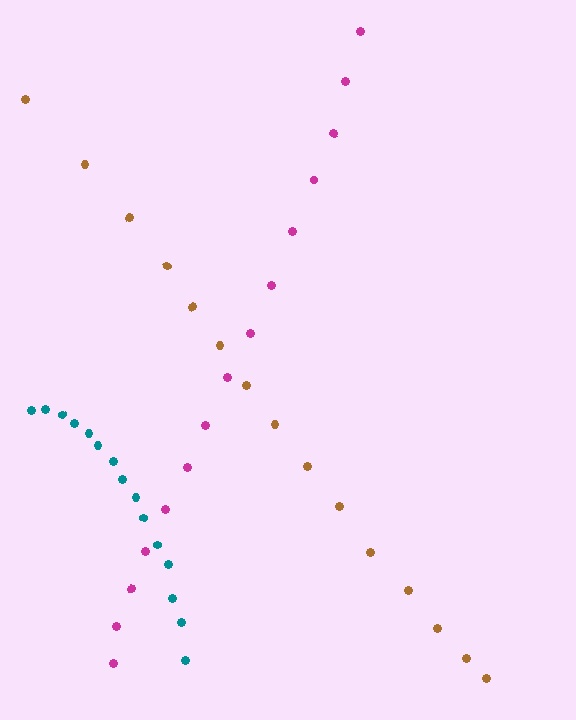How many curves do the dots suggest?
There are 3 distinct paths.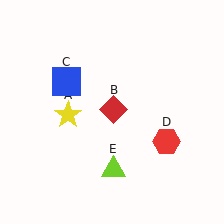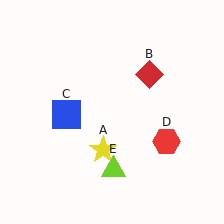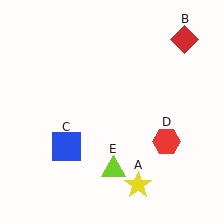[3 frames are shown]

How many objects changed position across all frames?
3 objects changed position: yellow star (object A), red diamond (object B), blue square (object C).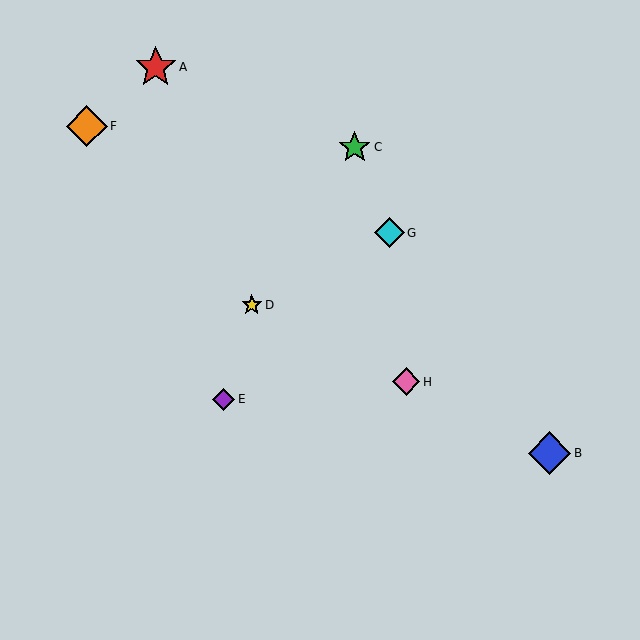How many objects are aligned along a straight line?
3 objects (B, D, H) are aligned along a straight line.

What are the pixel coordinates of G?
Object G is at (389, 233).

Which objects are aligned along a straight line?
Objects B, D, H are aligned along a straight line.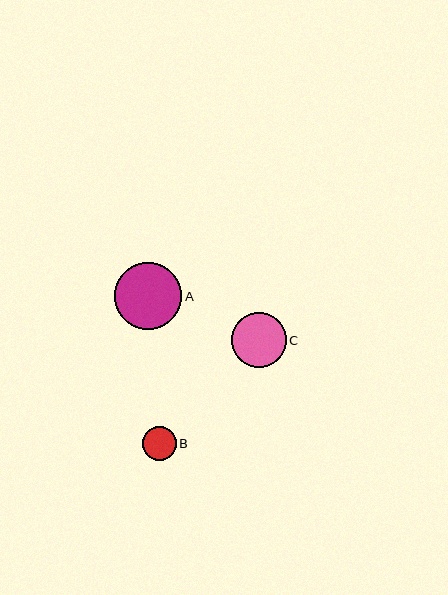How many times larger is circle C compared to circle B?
Circle C is approximately 1.6 times the size of circle B.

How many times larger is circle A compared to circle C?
Circle A is approximately 1.2 times the size of circle C.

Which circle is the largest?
Circle A is the largest with a size of approximately 67 pixels.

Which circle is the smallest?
Circle B is the smallest with a size of approximately 34 pixels.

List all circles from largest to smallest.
From largest to smallest: A, C, B.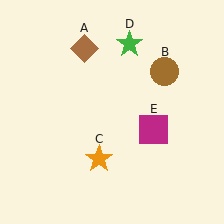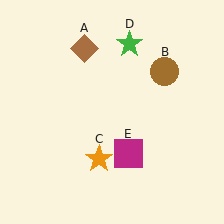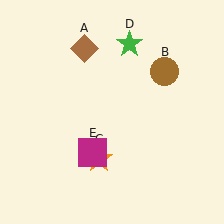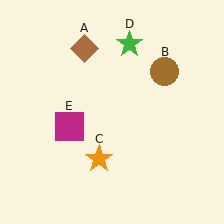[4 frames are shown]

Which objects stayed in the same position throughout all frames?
Brown diamond (object A) and brown circle (object B) and orange star (object C) and green star (object D) remained stationary.